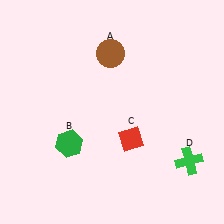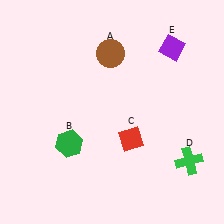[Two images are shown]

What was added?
A purple diamond (E) was added in Image 2.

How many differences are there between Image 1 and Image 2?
There is 1 difference between the two images.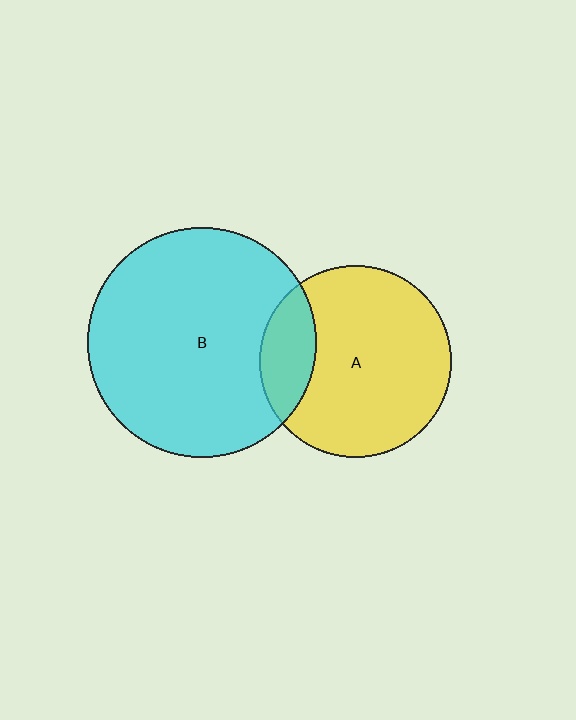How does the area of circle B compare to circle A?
Approximately 1.4 times.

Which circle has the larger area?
Circle B (cyan).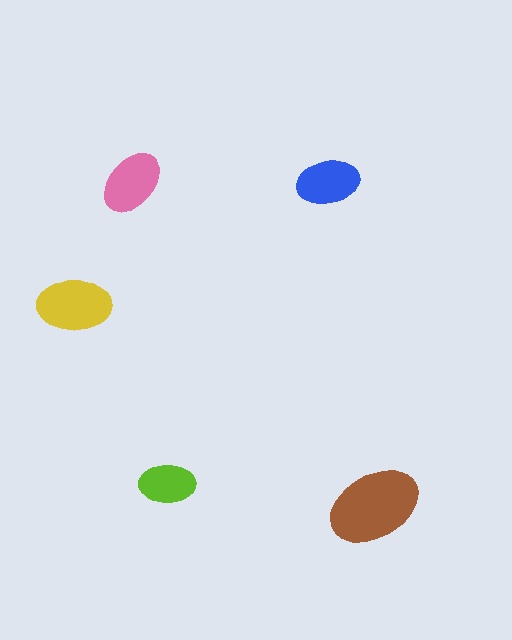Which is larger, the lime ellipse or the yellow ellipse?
The yellow one.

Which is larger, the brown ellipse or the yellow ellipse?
The brown one.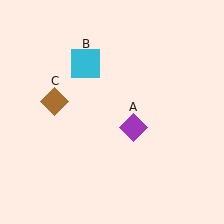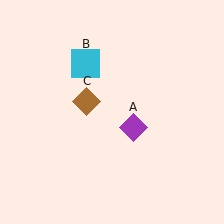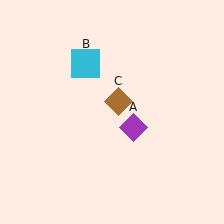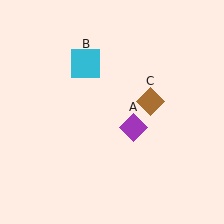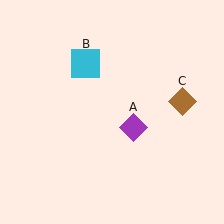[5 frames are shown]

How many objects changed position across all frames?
1 object changed position: brown diamond (object C).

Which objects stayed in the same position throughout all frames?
Purple diamond (object A) and cyan square (object B) remained stationary.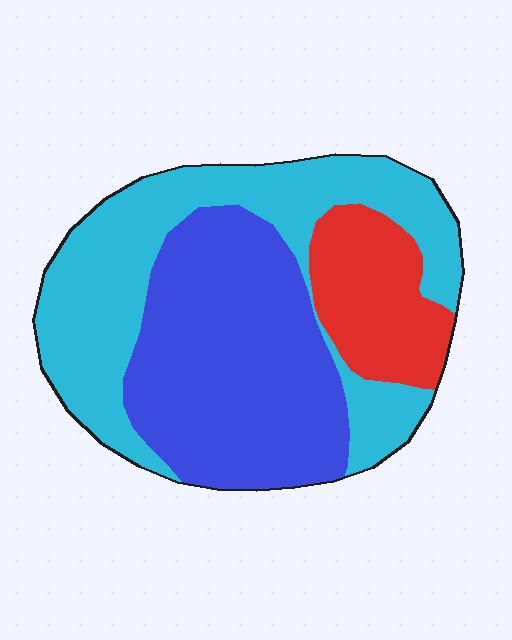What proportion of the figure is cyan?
Cyan covers around 40% of the figure.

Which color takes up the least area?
Red, at roughly 15%.